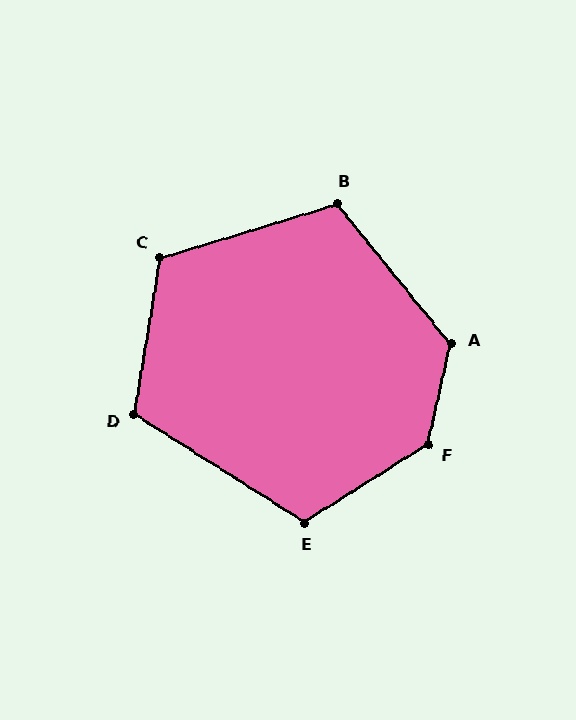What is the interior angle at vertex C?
Approximately 117 degrees (obtuse).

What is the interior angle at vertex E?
Approximately 115 degrees (obtuse).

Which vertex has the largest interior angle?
F, at approximately 135 degrees.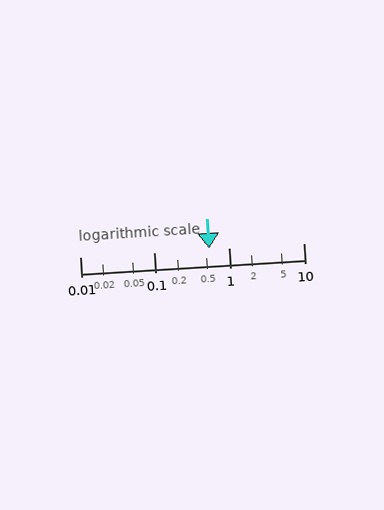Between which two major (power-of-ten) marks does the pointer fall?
The pointer is between 0.1 and 1.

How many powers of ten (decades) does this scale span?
The scale spans 3 decades, from 0.01 to 10.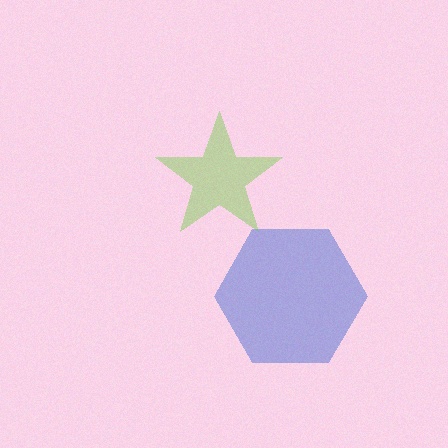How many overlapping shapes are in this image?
There are 2 overlapping shapes in the image.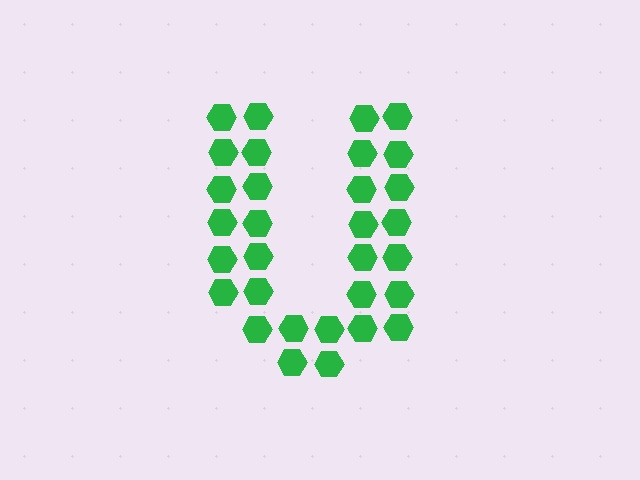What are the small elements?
The small elements are hexagons.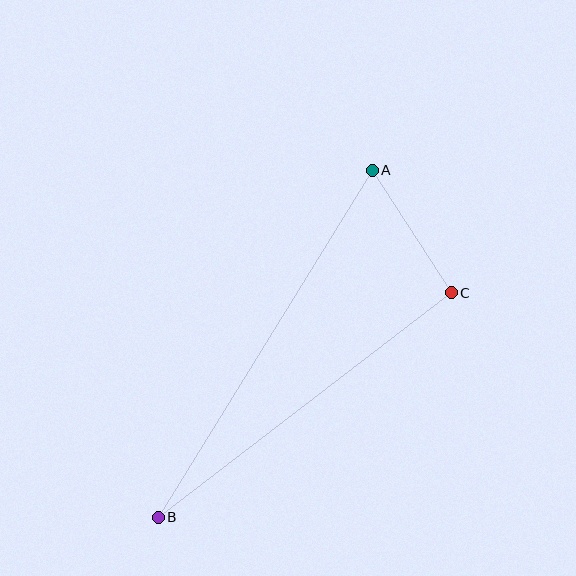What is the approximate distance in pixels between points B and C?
The distance between B and C is approximately 369 pixels.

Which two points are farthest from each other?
Points A and B are farthest from each other.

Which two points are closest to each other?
Points A and C are closest to each other.